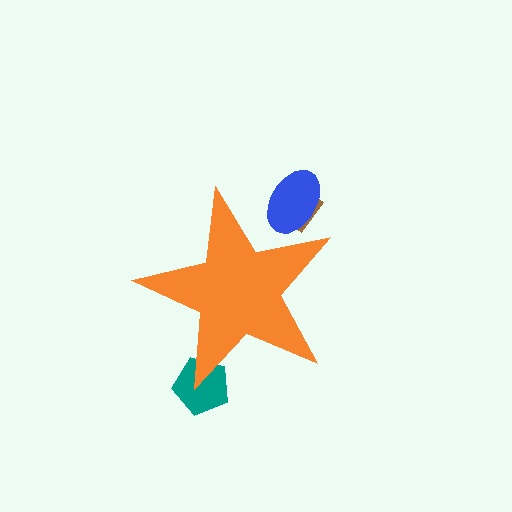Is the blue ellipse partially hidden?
Yes, the blue ellipse is partially hidden behind the orange star.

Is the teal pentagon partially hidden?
Yes, the teal pentagon is partially hidden behind the orange star.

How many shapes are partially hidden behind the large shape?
3 shapes are partially hidden.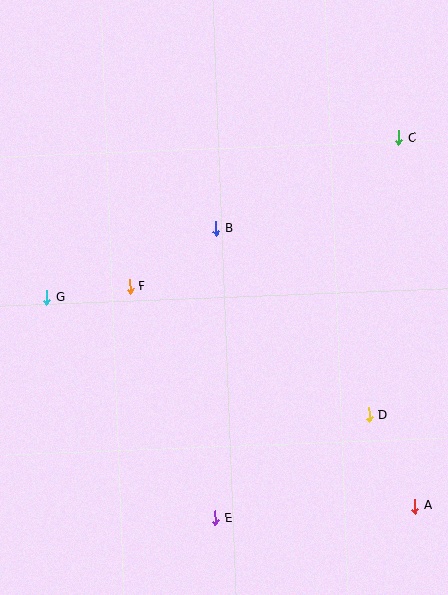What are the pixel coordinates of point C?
Point C is at (399, 138).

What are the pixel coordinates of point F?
Point F is at (130, 286).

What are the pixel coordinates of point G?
Point G is at (47, 298).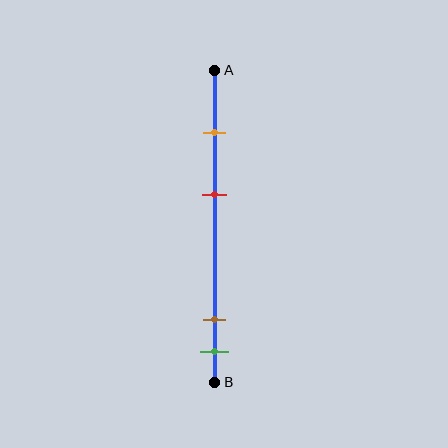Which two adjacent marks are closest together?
The brown and green marks are the closest adjacent pair.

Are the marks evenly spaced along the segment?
No, the marks are not evenly spaced.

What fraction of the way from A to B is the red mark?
The red mark is approximately 40% (0.4) of the way from A to B.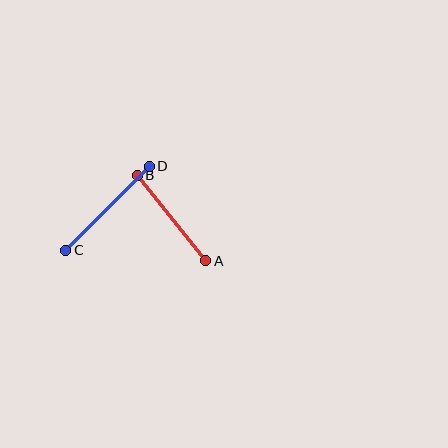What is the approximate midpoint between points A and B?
The midpoint is at approximately (171, 218) pixels.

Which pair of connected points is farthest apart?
Points C and D are farthest apart.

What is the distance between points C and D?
The distance is approximately 119 pixels.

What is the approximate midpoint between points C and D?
The midpoint is at approximately (107, 208) pixels.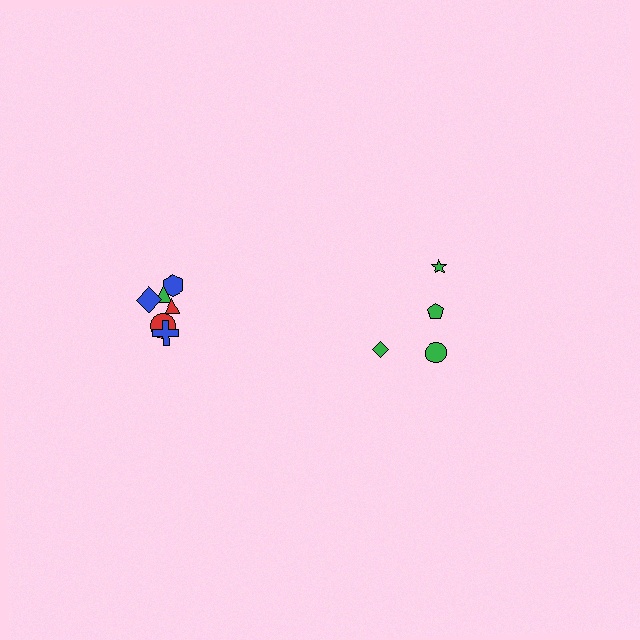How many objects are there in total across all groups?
There are 10 objects.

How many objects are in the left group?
There are 6 objects.